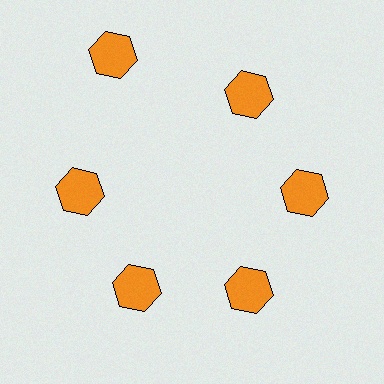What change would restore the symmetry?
The symmetry would be restored by moving it inward, back onto the ring so that all 6 hexagons sit at equal angles and equal distance from the center.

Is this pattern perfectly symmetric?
No. The 6 orange hexagons are arranged in a ring, but one element near the 11 o'clock position is pushed outward from the center, breaking the 6-fold rotational symmetry.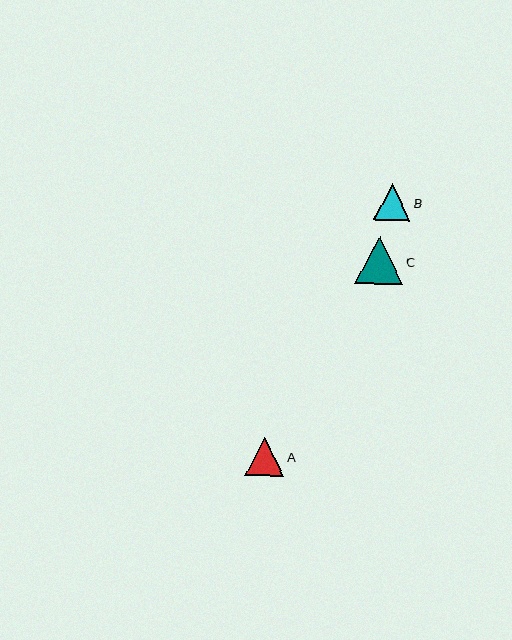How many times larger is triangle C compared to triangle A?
Triangle C is approximately 1.2 times the size of triangle A.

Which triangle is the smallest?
Triangle B is the smallest with a size of approximately 37 pixels.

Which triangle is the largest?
Triangle C is the largest with a size of approximately 48 pixels.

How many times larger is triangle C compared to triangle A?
Triangle C is approximately 1.2 times the size of triangle A.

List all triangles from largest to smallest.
From largest to smallest: C, A, B.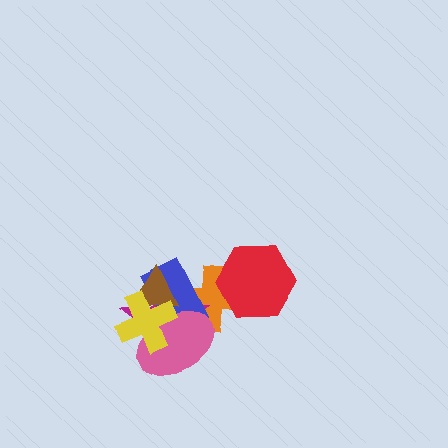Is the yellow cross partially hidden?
No, no other shape covers it.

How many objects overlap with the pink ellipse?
5 objects overlap with the pink ellipse.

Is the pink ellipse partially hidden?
Yes, it is partially covered by another shape.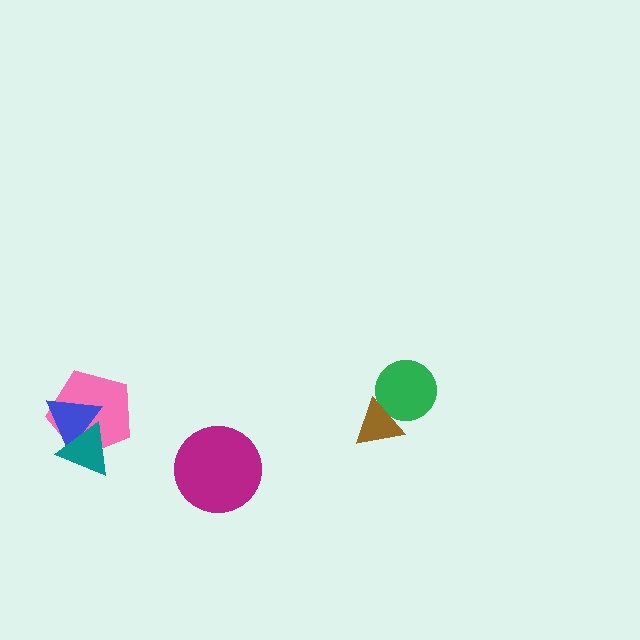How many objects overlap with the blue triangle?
2 objects overlap with the blue triangle.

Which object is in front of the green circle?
The brown triangle is in front of the green circle.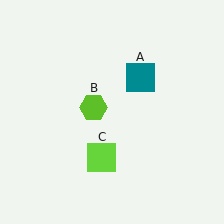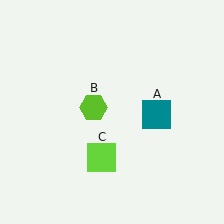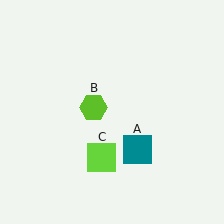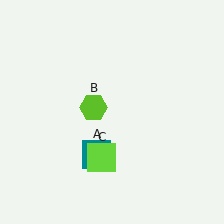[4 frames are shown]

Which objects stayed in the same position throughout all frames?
Lime hexagon (object B) and lime square (object C) remained stationary.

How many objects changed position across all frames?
1 object changed position: teal square (object A).